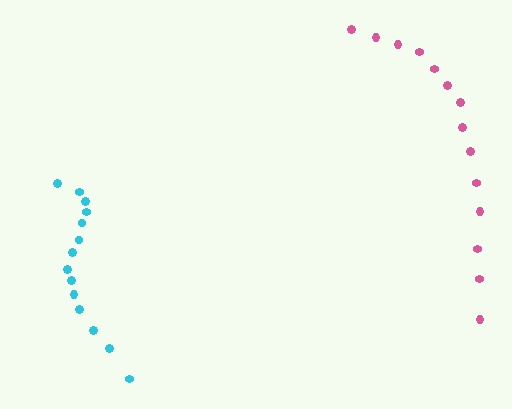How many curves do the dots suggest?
There are 2 distinct paths.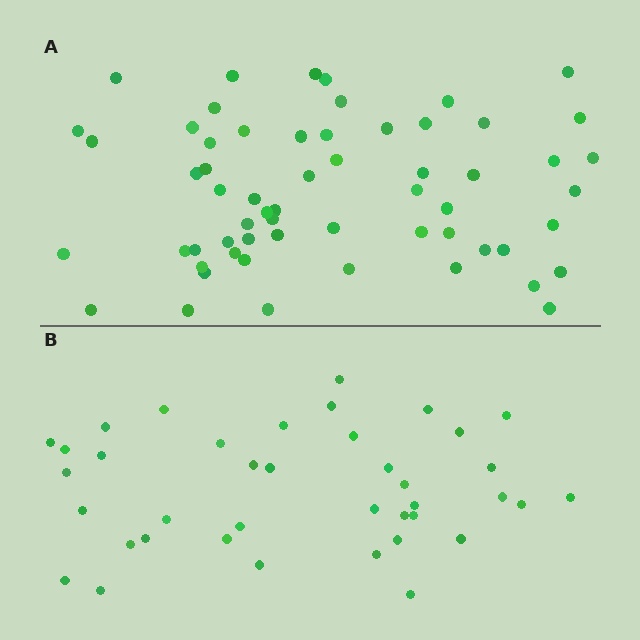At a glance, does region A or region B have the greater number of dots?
Region A (the top region) has more dots.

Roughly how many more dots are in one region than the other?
Region A has approximately 20 more dots than region B.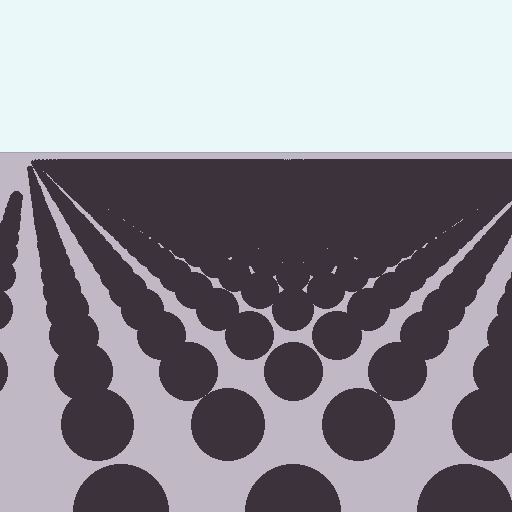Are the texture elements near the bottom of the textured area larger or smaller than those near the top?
Larger. Near the bottom, elements are closer to the viewer and appear at a bigger on-screen size.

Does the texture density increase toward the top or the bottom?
Density increases toward the top.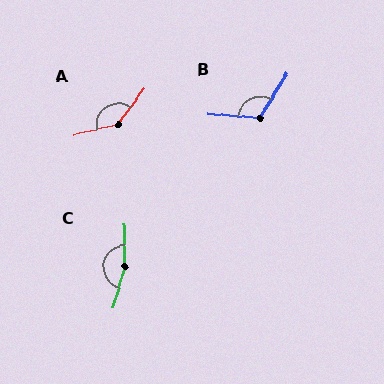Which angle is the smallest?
B, at approximately 117 degrees.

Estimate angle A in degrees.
Approximately 140 degrees.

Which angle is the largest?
C, at approximately 164 degrees.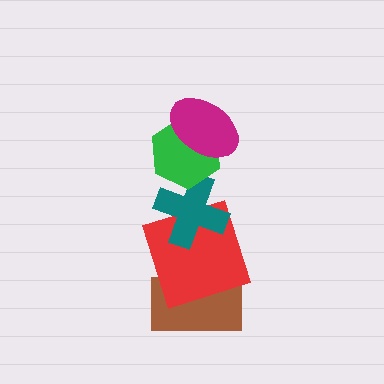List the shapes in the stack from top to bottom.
From top to bottom: the magenta ellipse, the green hexagon, the teal cross, the red square, the brown rectangle.